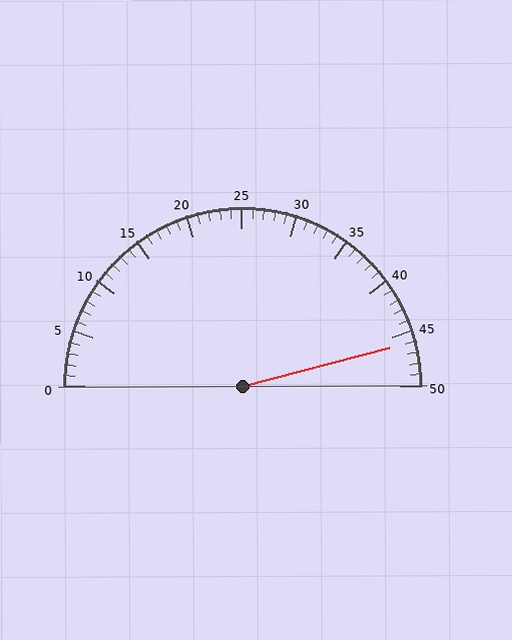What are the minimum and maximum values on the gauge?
The gauge ranges from 0 to 50.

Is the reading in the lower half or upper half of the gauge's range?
The reading is in the upper half of the range (0 to 50).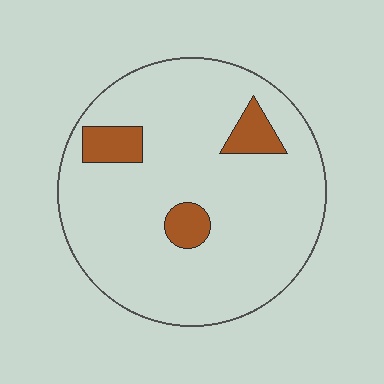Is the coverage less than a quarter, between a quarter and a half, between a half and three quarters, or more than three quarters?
Less than a quarter.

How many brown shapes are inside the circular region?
3.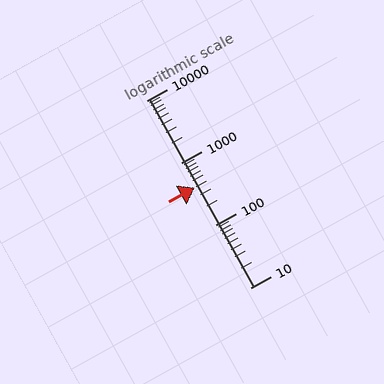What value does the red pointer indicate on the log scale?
The pointer indicates approximately 400.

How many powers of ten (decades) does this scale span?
The scale spans 3 decades, from 10 to 10000.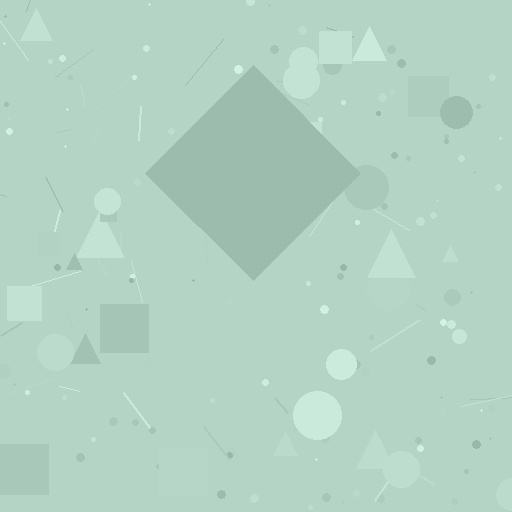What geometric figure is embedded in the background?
A diamond is embedded in the background.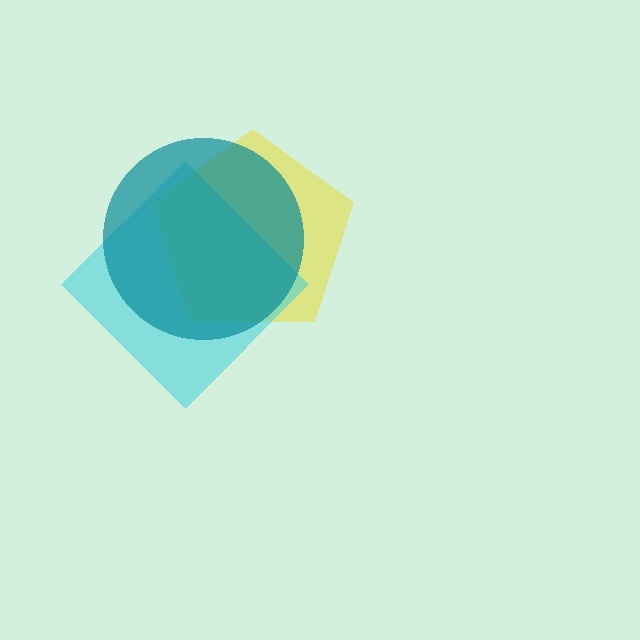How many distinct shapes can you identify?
There are 3 distinct shapes: a yellow pentagon, a cyan diamond, a teal circle.